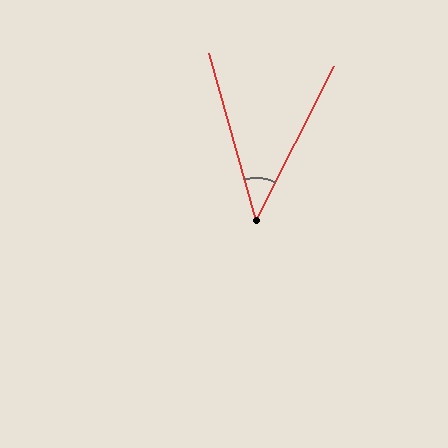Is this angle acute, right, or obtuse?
It is acute.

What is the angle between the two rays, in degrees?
Approximately 42 degrees.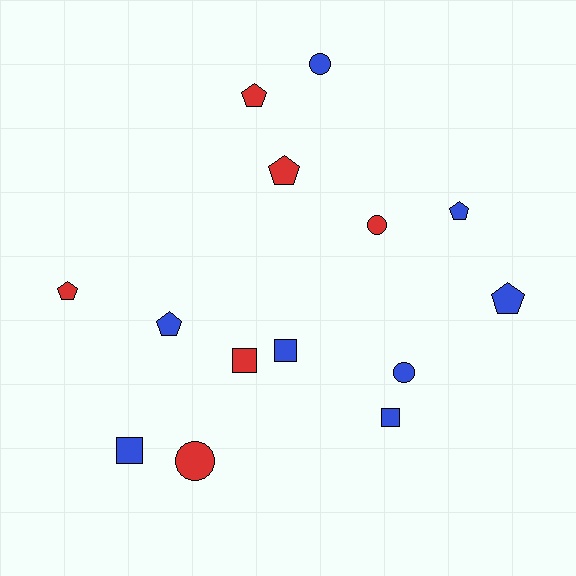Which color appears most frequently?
Blue, with 8 objects.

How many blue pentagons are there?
There are 3 blue pentagons.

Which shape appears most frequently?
Pentagon, with 6 objects.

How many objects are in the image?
There are 14 objects.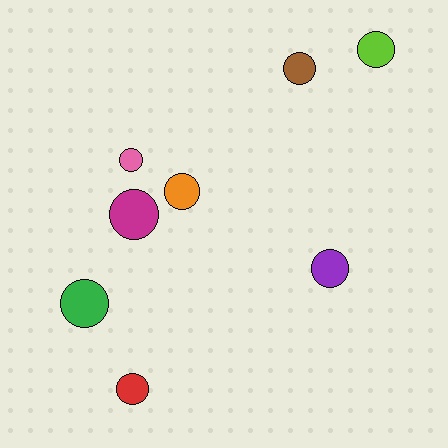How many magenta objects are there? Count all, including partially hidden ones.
There is 1 magenta object.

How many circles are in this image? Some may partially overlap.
There are 8 circles.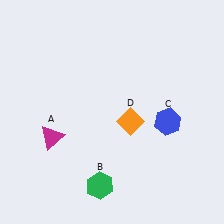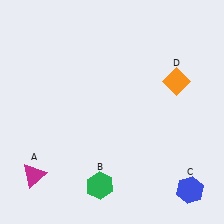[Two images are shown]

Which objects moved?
The objects that moved are: the magenta triangle (A), the blue hexagon (C), the orange diamond (D).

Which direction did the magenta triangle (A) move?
The magenta triangle (A) moved down.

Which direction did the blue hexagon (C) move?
The blue hexagon (C) moved down.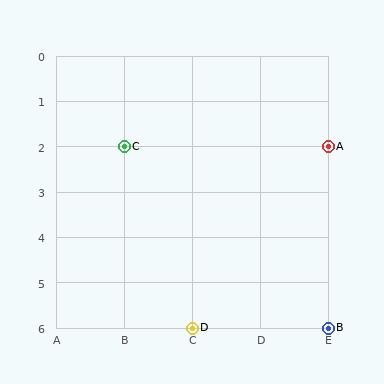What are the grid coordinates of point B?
Point B is at grid coordinates (E, 6).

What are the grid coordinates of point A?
Point A is at grid coordinates (E, 2).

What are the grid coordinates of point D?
Point D is at grid coordinates (C, 6).